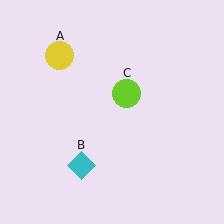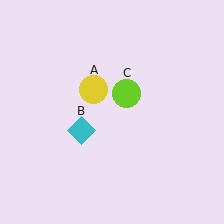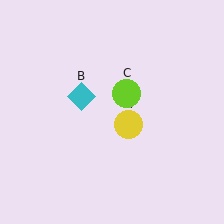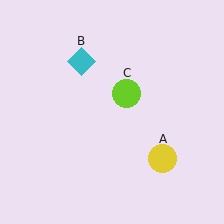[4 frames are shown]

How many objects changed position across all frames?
2 objects changed position: yellow circle (object A), cyan diamond (object B).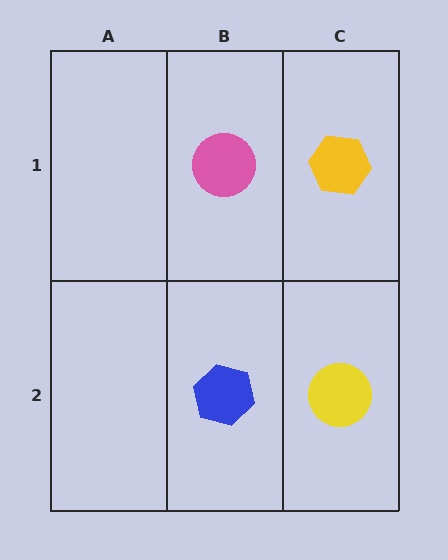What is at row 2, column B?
A blue hexagon.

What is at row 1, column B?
A pink circle.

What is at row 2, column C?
A yellow circle.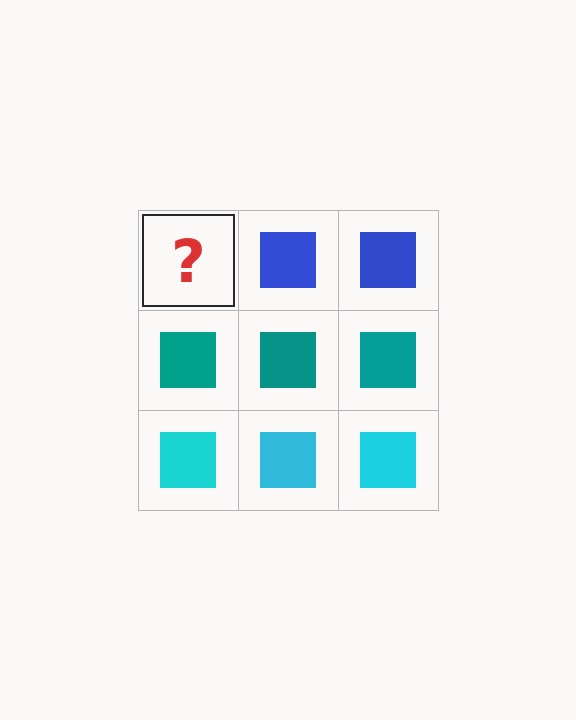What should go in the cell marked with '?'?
The missing cell should contain a blue square.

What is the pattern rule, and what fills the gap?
The rule is that each row has a consistent color. The gap should be filled with a blue square.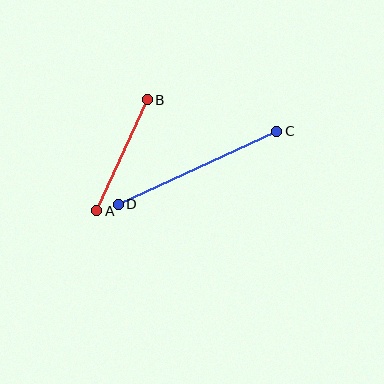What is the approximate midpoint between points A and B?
The midpoint is at approximately (122, 155) pixels.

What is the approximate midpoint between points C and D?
The midpoint is at approximately (197, 168) pixels.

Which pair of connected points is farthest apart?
Points C and D are farthest apart.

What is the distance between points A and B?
The distance is approximately 122 pixels.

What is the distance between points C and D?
The distance is approximately 174 pixels.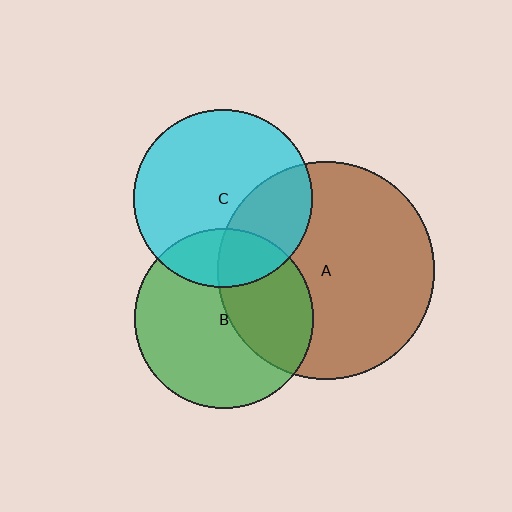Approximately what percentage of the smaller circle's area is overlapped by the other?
Approximately 40%.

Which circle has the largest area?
Circle A (brown).